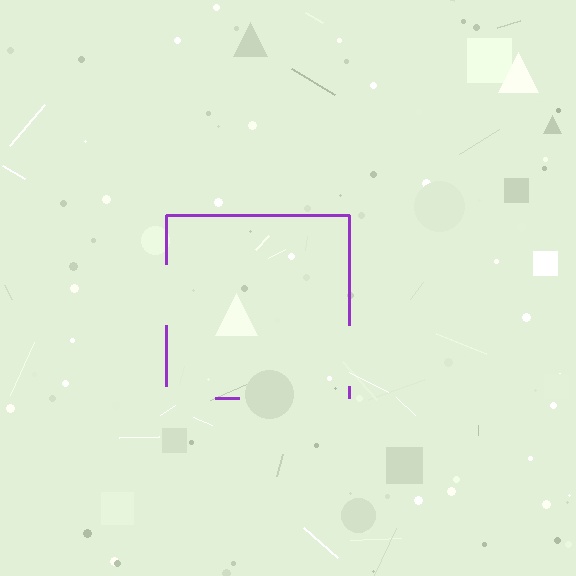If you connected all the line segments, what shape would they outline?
They would outline a square.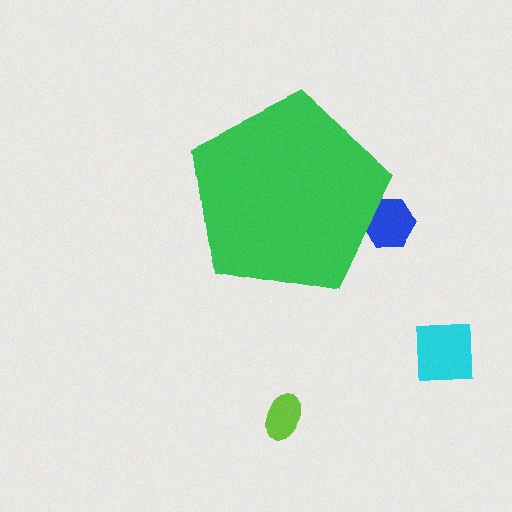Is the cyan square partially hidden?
No, the cyan square is fully visible.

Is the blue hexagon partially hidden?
Yes, the blue hexagon is partially hidden behind the green pentagon.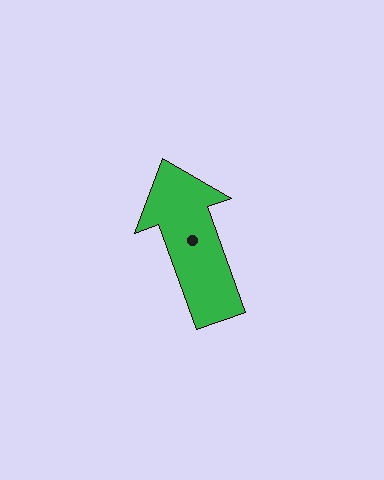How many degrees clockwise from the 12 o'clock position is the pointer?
Approximately 340 degrees.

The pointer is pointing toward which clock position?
Roughly 11 o'clock.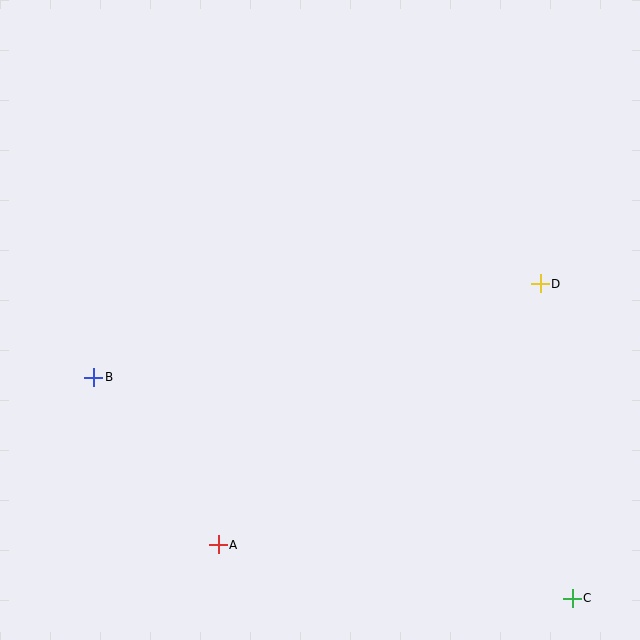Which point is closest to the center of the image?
Point D at (540, 284) is closest to the center.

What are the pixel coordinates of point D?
Point D is at (540, 284).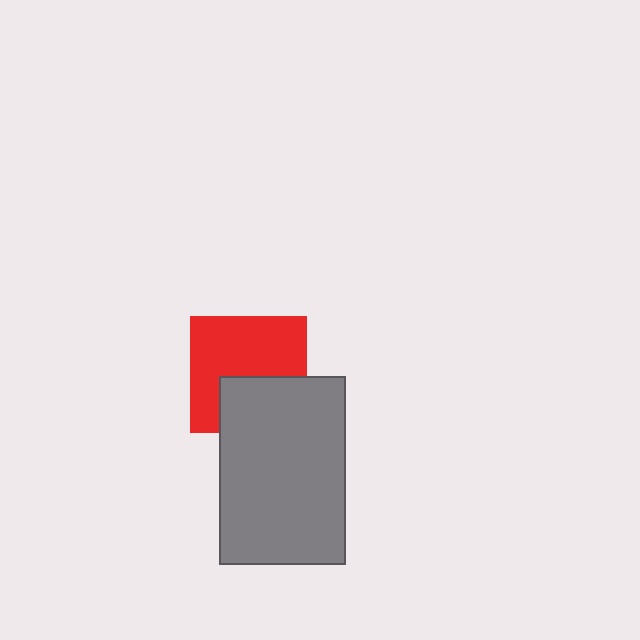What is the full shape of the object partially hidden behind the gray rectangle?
The partially hidden object is a red square.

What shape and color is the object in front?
The object in front is a gray rectangle.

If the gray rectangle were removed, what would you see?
You would see the complete red square.